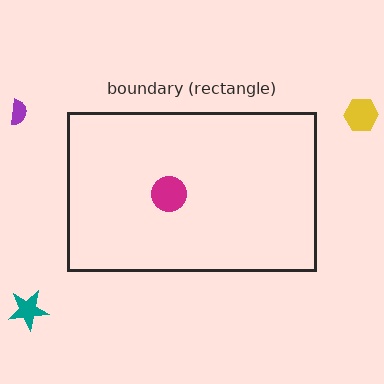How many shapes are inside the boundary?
1 inside, 3 outside.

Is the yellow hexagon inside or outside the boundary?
Outside.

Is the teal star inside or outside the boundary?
Outside.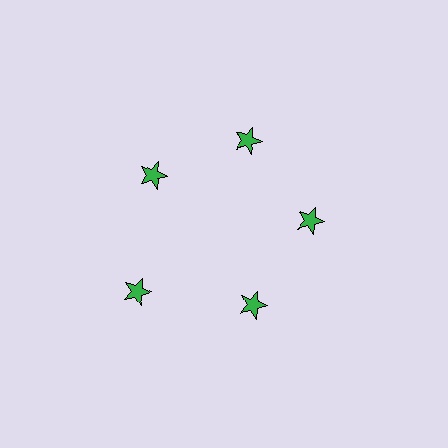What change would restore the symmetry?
The symmetry would be restored by moving it inward, back onto the ring so that all 5 stars sit at equal angles and equal distance from the center.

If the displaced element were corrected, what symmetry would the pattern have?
It would have 5-fold rotational symmetry — the pattern would map onto itself every 72 degrees.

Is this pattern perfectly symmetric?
No. The 5 green stars are arranged in a ring, but one element near the 8 o'clock position is pushed outward from the center, breaking the 5-fold rotational symmetry.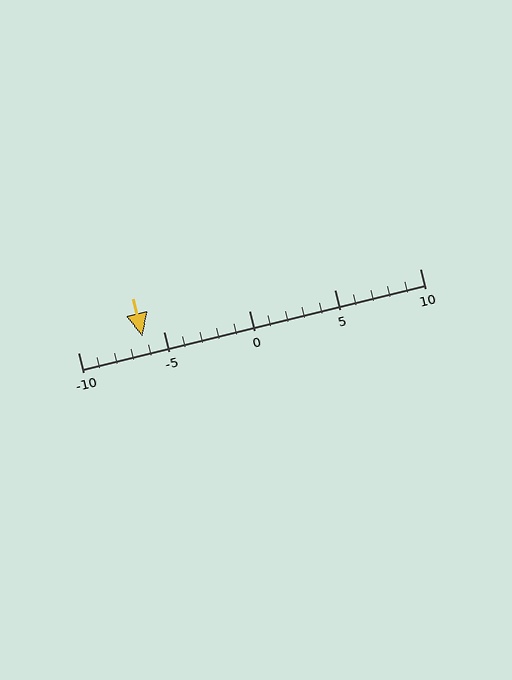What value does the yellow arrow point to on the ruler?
The yellow arrow points to approximately -6.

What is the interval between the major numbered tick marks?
The major tick marks are spaced 5 units apart.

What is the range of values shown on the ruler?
The ruler shows values from -10 to 10.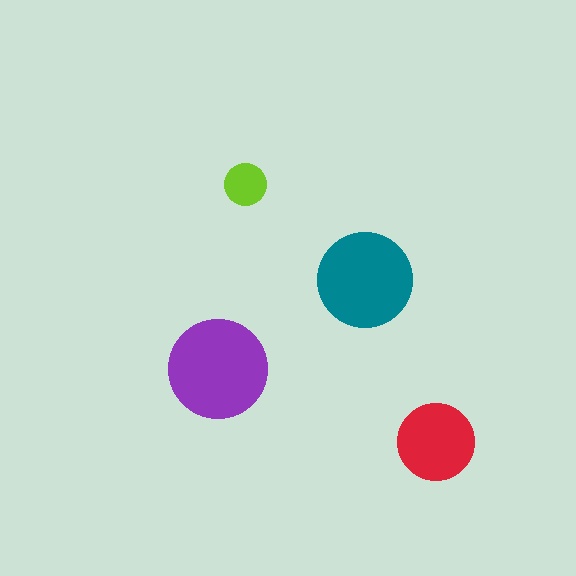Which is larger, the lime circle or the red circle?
The red one.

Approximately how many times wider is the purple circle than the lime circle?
About 2.5 times wider.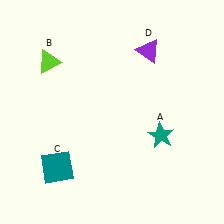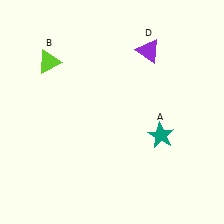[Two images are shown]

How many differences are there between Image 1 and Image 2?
There is 1 difference between the two images.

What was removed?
The teal square (C) was removed in Image 2.